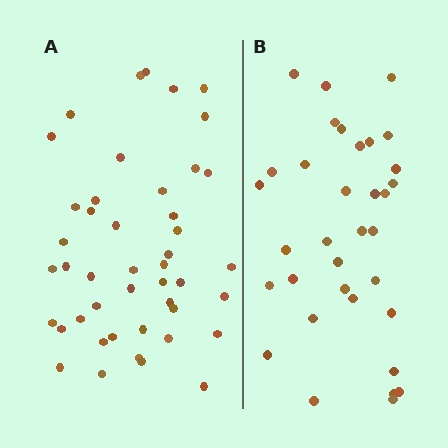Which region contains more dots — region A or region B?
Region A (the left region) has more dots.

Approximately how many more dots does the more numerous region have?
Region A has roughly 12 or so more dots than region B.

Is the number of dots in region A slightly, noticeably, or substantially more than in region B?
Region A has noticeably more, but not dramatically so. The ratio is roughly 1.3 to 1.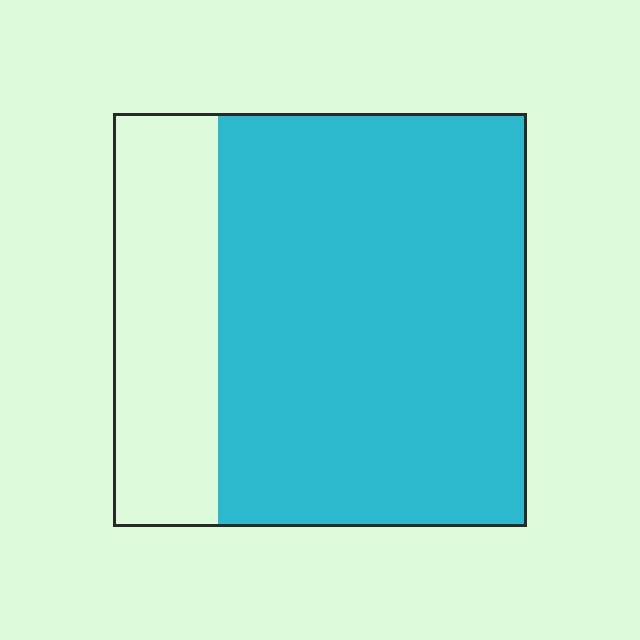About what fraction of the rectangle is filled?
About three quarters (3/4).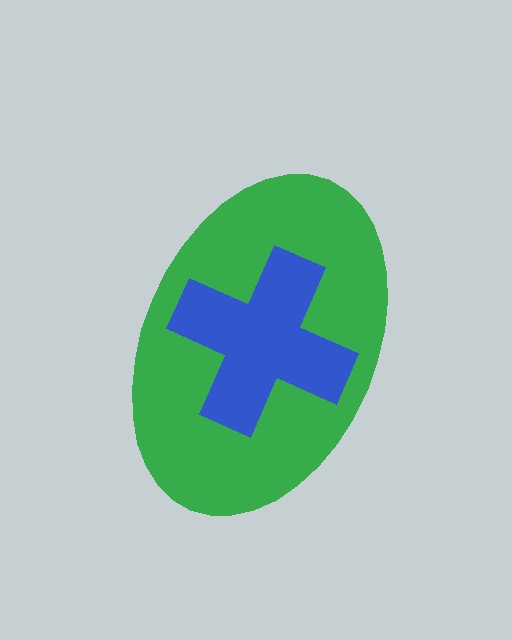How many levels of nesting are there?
2.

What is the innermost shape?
The blue cross.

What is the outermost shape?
The green ellipse.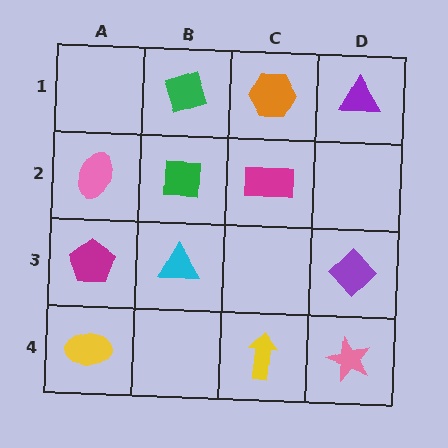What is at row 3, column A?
A magenta pentagon.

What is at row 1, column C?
An orange hexagon.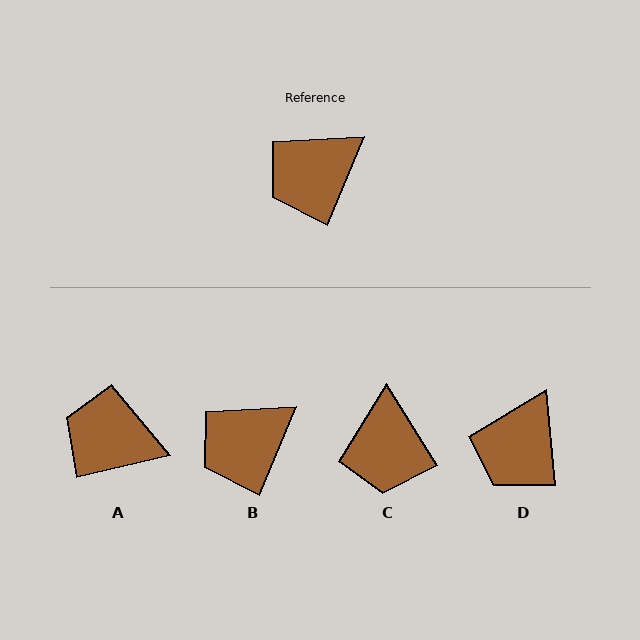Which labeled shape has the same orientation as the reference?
B.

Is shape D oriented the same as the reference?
No, it is off by about 28 degrees.